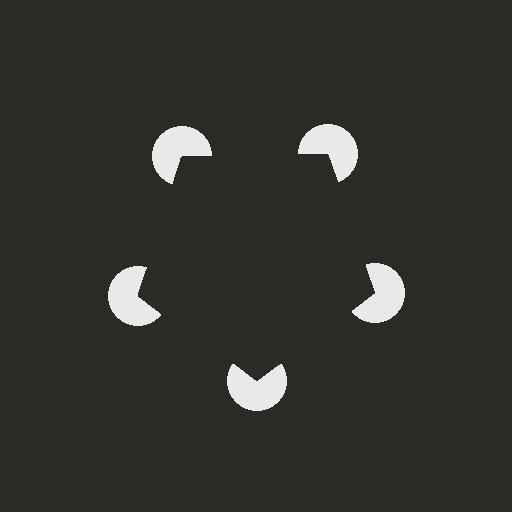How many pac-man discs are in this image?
There are 5 — one at each vertex of the illusory pentagon.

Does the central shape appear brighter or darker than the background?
It typically appears slightly darker than the background, even though no actual brightness change is drawn.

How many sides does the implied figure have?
5 sides.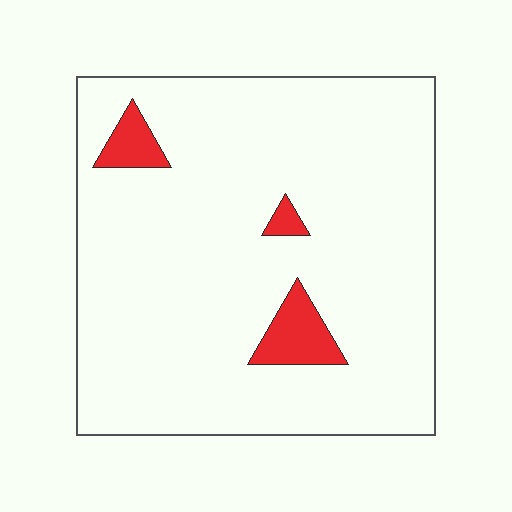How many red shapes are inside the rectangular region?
3.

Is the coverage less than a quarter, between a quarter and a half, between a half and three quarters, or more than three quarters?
Less than a quarter.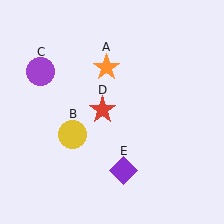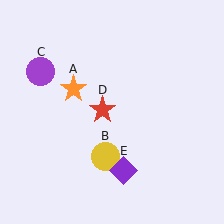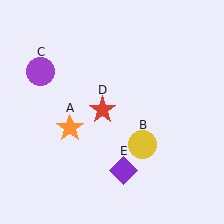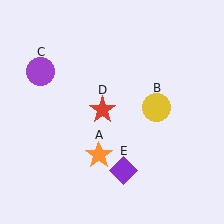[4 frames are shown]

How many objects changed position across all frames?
2 objects changed position: orange star (object A), yellow circle (object B).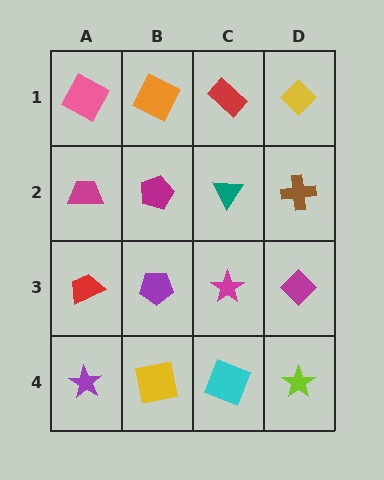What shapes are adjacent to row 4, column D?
A magenta diamond (row 3, column D), a cyan square (row 4, column C).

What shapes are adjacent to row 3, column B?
A magenta pentagon (row 2, column B), a yellow square (row 4, column B), a red trapezoid (row 3, column A), a magenta star (row 3, column C).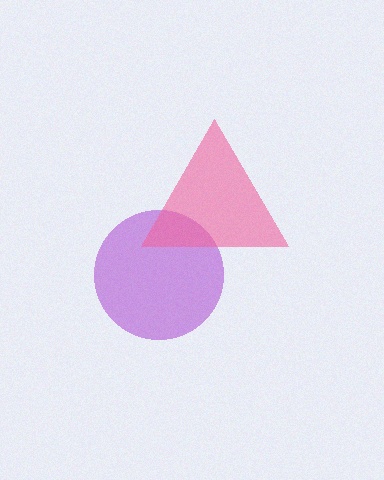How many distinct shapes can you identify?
There are 2 distinct shapes: a purple circle, a pink triangle.